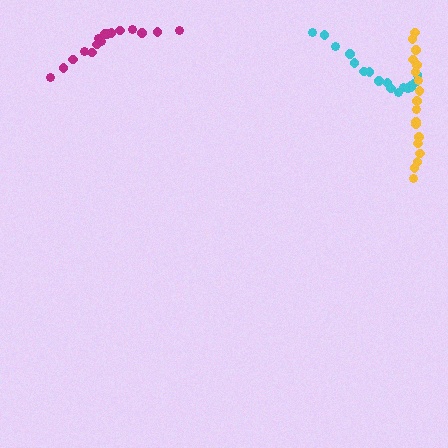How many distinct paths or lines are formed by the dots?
There are 3 distinct paths.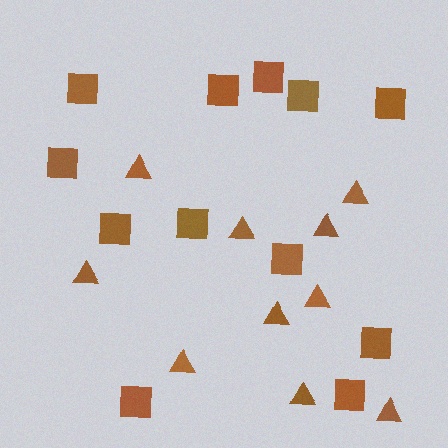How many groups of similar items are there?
There are 2 groups: one group of squares (12) and one group of triangles (10).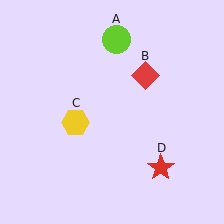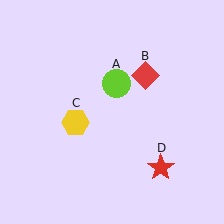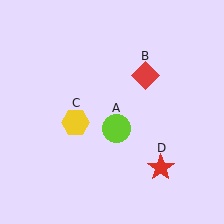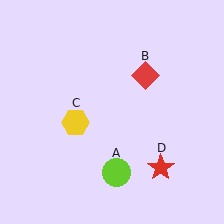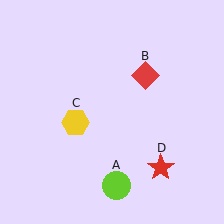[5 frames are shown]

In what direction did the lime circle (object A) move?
The lime circle (object A) moved down.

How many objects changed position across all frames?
1 object changed position: lime circle (object A).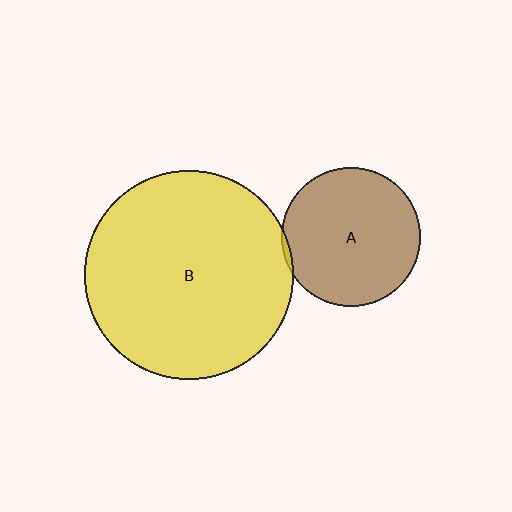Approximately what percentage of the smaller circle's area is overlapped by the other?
Approximately 5%.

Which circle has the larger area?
Circle B (yellow).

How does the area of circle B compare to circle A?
Approximately 2.3 times.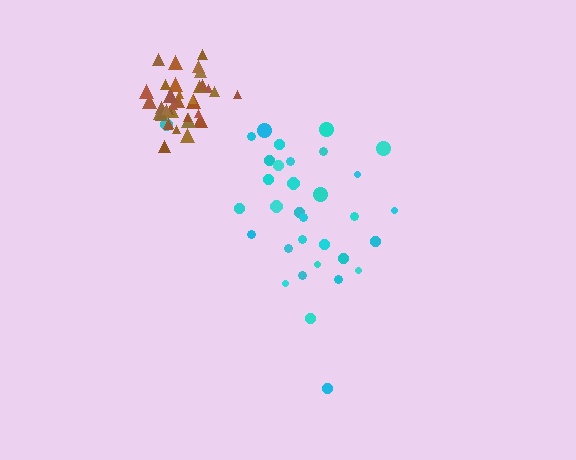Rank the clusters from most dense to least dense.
brown, cyan.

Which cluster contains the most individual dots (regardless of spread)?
Brown (35).